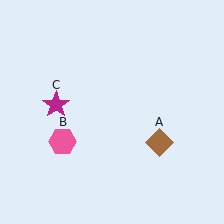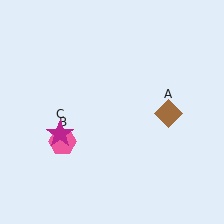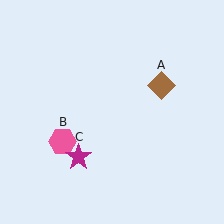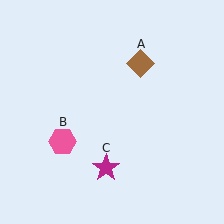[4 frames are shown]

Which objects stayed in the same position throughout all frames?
Pink hexagon (object B) remained stationary.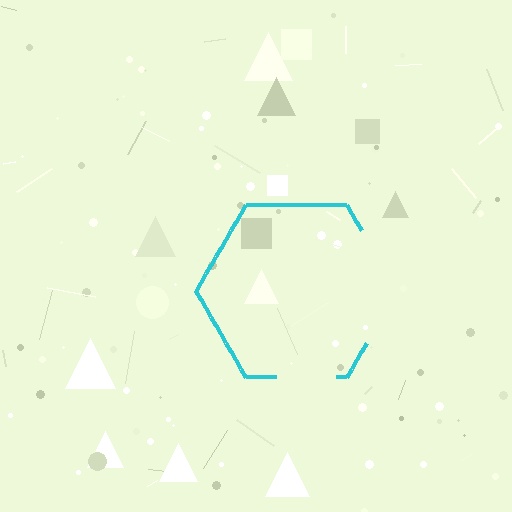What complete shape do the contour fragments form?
The contour fragments form a hexagon.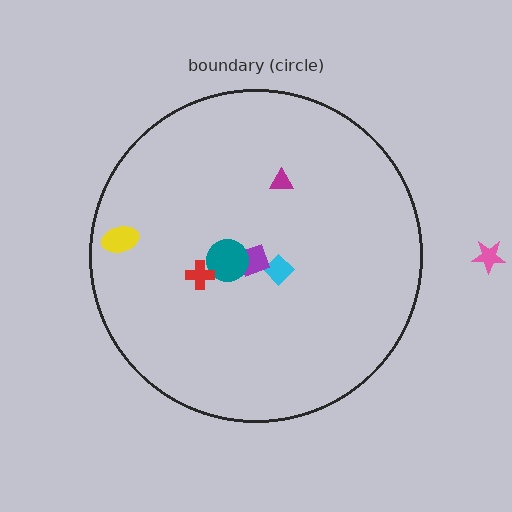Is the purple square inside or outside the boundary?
Inside.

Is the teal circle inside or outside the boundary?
Inside.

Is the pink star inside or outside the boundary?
Outside.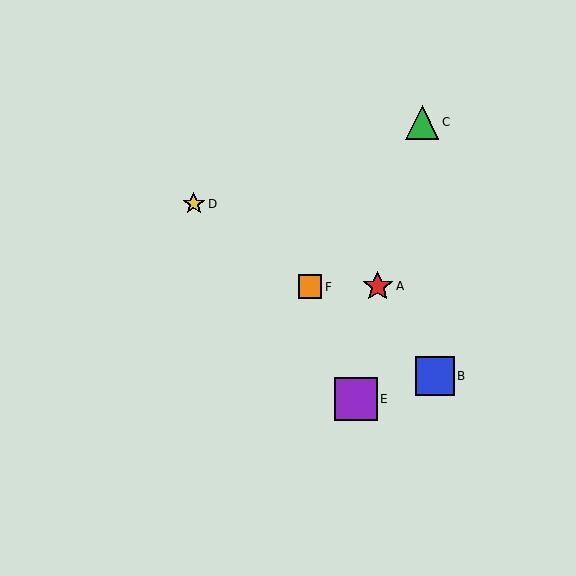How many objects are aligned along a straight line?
3 objects (B, D, F) are aligned along a straight line.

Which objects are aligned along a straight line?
Objects B, D, F are aligned along a straight line.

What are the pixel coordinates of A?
Object A is at (378, 286).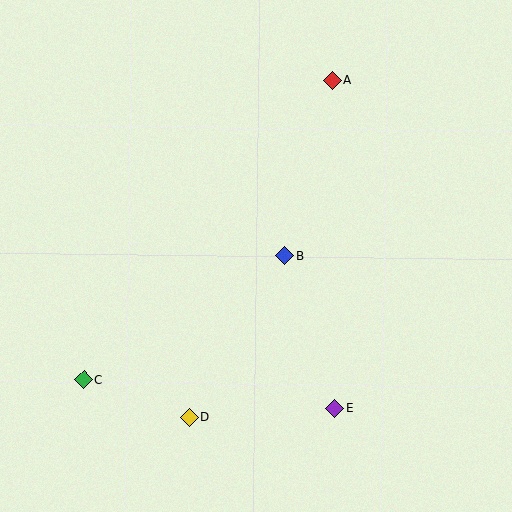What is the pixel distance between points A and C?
The distance between A and C is 389 pixels.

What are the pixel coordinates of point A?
Point A is at (332, 80).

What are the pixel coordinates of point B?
Point B is at (285, 255).